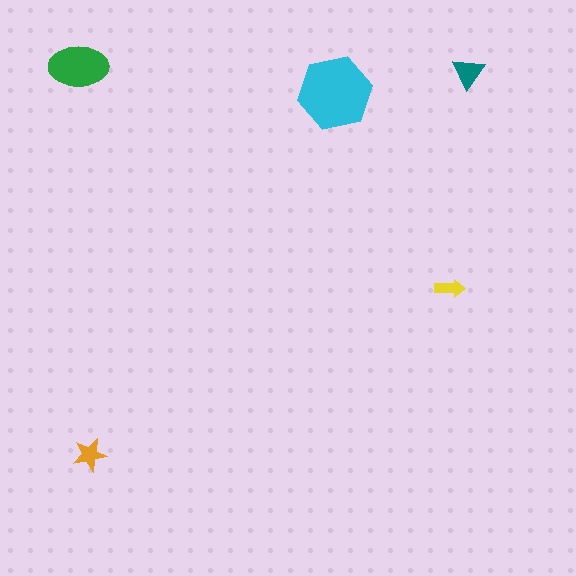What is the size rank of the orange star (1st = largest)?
4th.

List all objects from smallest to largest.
The yellow arrow, the orange star, the teal triangle, the green ellipse, the cyan hexagon.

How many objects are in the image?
There are 5 objects in the image.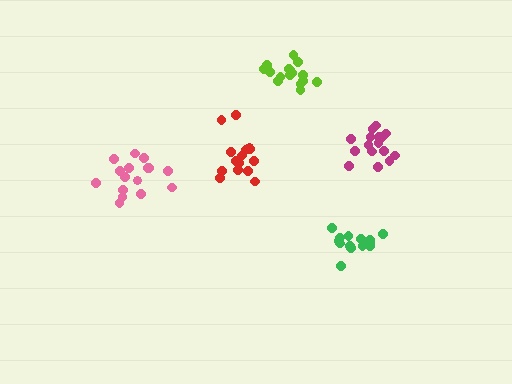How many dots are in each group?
Group 1: 16 dots, Group 2: 15 dots, Group 3: 15 dots, Group 4: 16 dots, Group 5: 16 dots (78 total).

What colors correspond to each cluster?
The clusters are colored: magenta, red, green, pink, lime.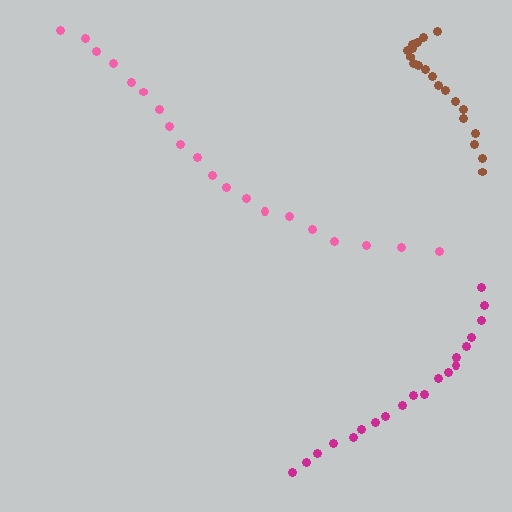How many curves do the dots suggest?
There are 3 distinct paths.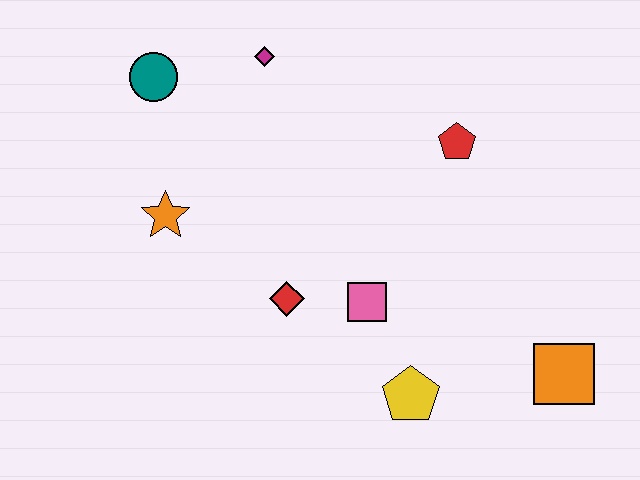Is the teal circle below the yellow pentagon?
No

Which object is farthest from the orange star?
The orange square is farthest from the orange star.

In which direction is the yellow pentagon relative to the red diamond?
The yellow pentagon is to the right of the red diamond.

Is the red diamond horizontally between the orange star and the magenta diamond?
No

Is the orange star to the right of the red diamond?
No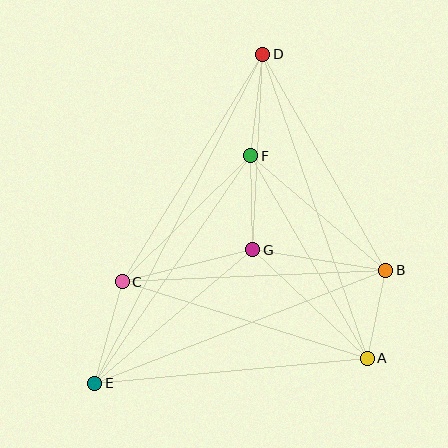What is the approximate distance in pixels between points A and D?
The distance between A and D is approximately 322 pixels.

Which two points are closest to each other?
Points A and B are closest to each other.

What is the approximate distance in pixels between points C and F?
The distance between C and F is approximately 180 pixels.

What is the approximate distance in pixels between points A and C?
The distance between A and C is approximately 257 pixels.